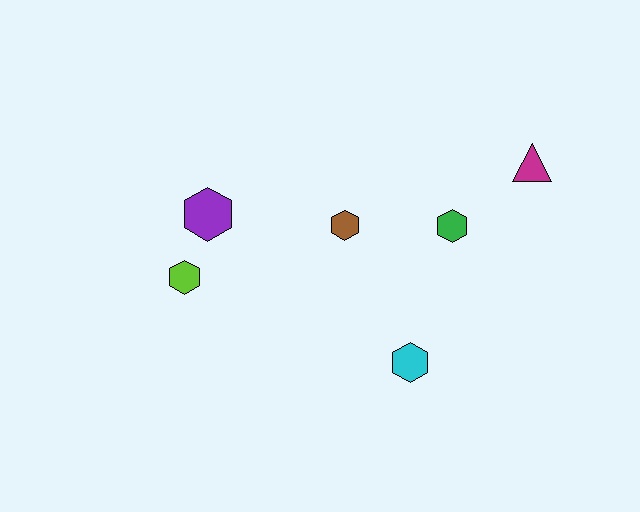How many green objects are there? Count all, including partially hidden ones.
There is 1 green object.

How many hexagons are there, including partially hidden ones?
There are 5 hexagons.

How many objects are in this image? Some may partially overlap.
There are 6 objects.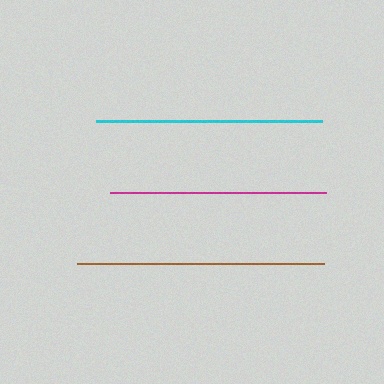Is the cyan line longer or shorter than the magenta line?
The cyan line is longer than the magenta line.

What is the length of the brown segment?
The brown segment is approximately 248 pixels long.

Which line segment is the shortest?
The magenta line is the shortest at approximately 216 pixels.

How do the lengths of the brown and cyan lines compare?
The brown and cyan lines are approximately the same length.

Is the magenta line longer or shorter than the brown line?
The brown line is longer than the magenta line.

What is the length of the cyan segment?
The cyan segment is approximately 226 pixels long.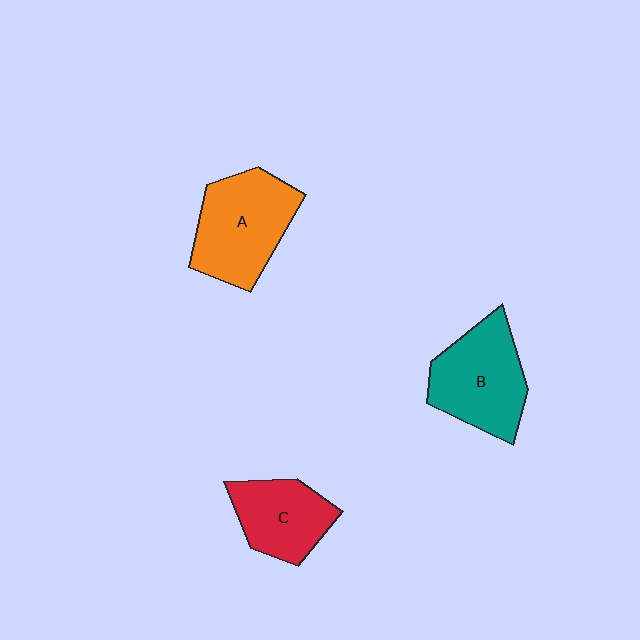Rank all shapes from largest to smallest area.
From largest to smallest: A (orange), B (teal), C (red).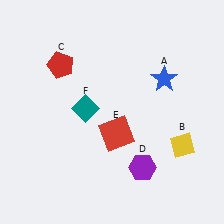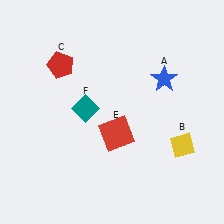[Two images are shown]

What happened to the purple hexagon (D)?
The purple hexagon (D) was removed in Image 2. It was in the bottom-right area of Image 1.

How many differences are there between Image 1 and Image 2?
There is 1 difference between the two images.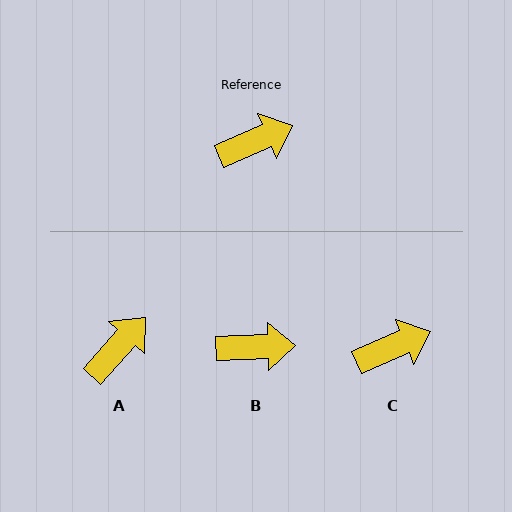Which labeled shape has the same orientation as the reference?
C.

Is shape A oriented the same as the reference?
No, it is off by about 25 degrees.